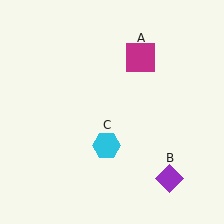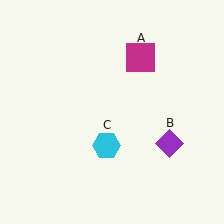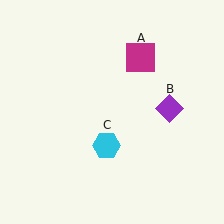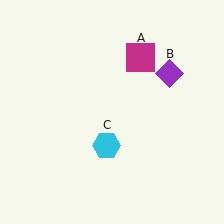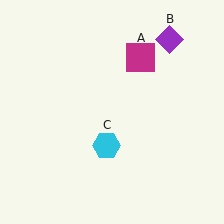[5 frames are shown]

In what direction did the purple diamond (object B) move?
The purple diamond (object B) moved up.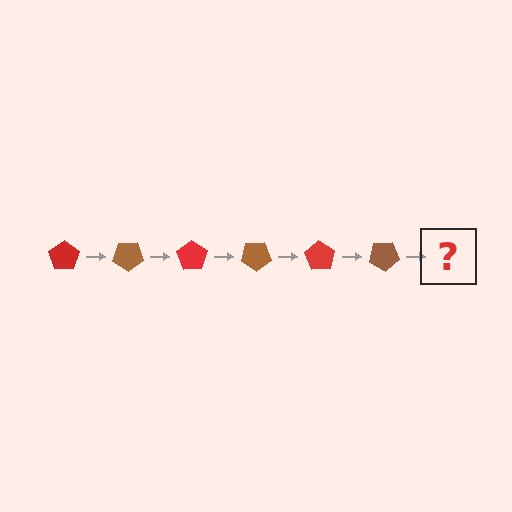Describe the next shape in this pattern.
It should be a red pentagon, rotated 210 degrees from the start.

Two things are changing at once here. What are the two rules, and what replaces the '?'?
The two rules are that it rotates 35 degrees each step and the color cycles through red and brown. The '?' should be a red pentagon, rotated 210 degrees from the start.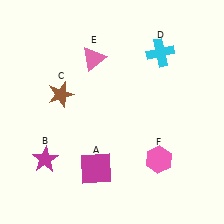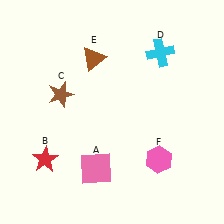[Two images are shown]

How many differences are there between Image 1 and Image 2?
There are 3 differences between the two images.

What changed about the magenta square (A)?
In Image 1, A is magenta. In Image 2, it changed to pink.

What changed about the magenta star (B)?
In Image 1, B is magenta. In Image 2, it changed to red.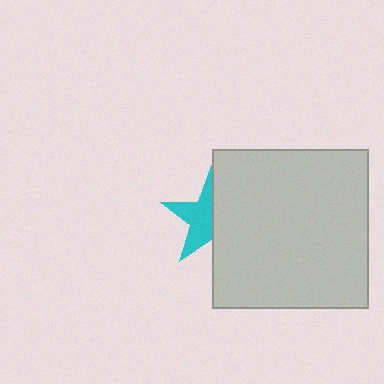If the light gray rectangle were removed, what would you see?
You would see the complete cyan star.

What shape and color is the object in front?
The object in front is a light gray rectangle.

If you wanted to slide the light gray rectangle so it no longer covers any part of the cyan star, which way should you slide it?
Slide it right — that is the most direct way to separate the two shapes.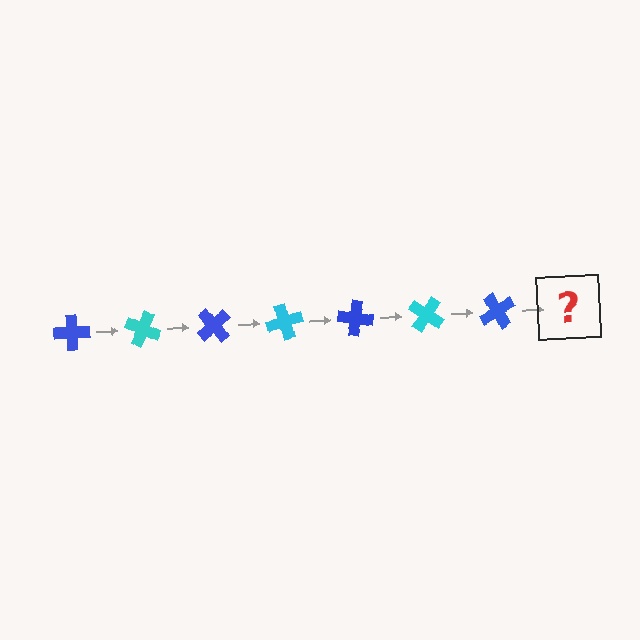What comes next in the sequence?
The next element should be a cyan cross, rotated 175 degrees from the start.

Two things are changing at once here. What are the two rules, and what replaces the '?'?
The two rules are that it rotates 25 degrees each step and the color cycles through blue and cyan. The '?' should be a cyan cross, rotated 175 degrees from the start.